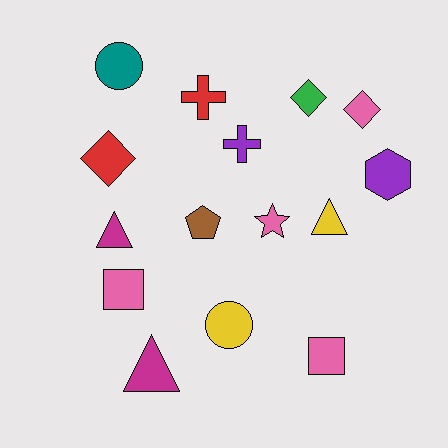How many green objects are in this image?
There is 1 green object.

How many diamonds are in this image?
There are 3 diamonds.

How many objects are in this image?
There are 15 objects.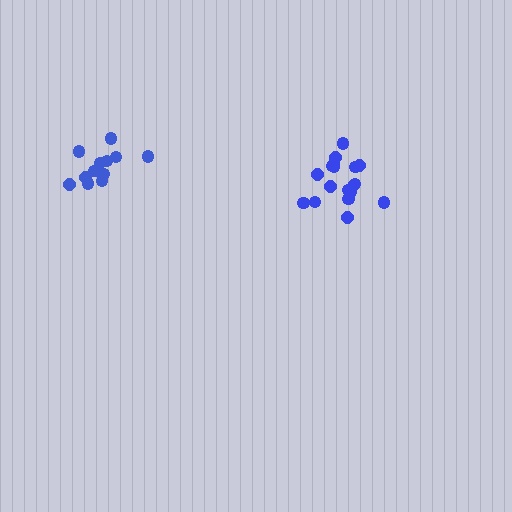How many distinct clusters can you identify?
There are 2 distinct clusters.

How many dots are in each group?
Group 1: 18 dots, Group 2: 13 dots (31 total).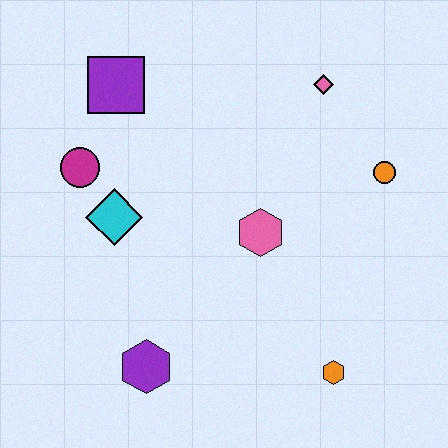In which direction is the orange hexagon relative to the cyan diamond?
The orange hexagon is to the right of the cyan diamond.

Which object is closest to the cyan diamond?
The magenta circle is closest to the cyan diamond.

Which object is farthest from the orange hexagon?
The purple square is farthest from the orange hexagon.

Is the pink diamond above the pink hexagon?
Yes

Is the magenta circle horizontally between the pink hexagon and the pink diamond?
No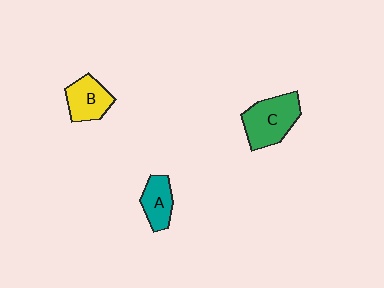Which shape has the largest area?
Shape C (green).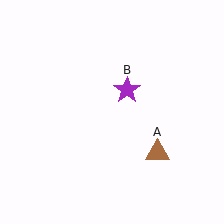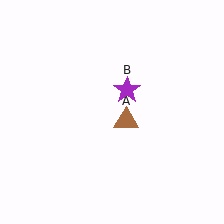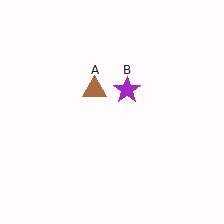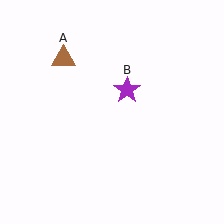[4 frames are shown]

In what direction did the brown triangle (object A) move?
The brown triangle (object A) moved up and to the left.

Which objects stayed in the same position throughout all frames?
Purple star (object B) remained stationary.